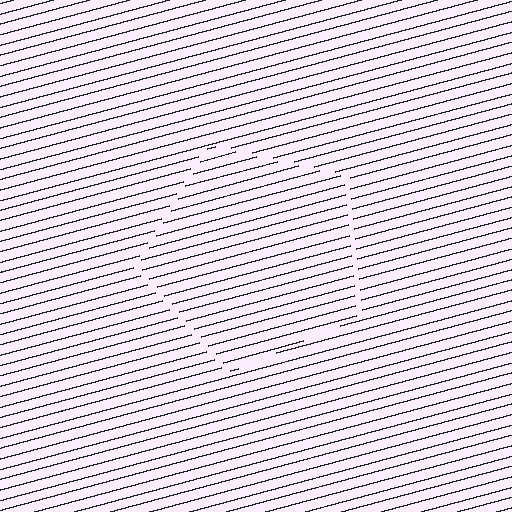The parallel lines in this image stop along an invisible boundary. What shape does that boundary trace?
An illusory pentagon. The interior of the shape contains the same grating, shifted by half a period — the contour is defined by the phase discontinuity where line-ends from the inner and outer gratings abut.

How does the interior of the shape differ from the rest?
The interior of the shape contains the same grating, shifted by half a period — the contour is defined by the phase discontinuity where line-ends from the inner and outer gratings abut.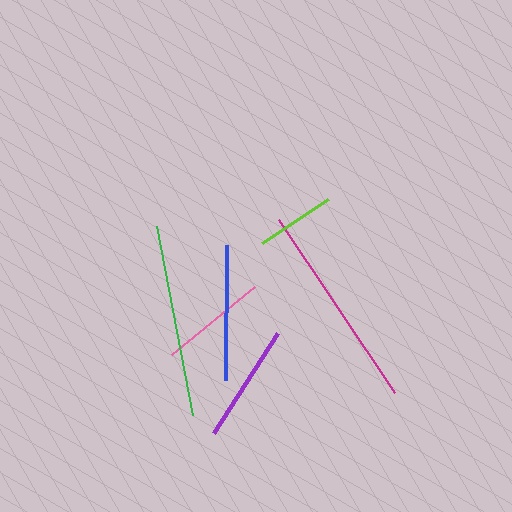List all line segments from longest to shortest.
From longest to shortest: magenta, green, blue, purple, pink, lime.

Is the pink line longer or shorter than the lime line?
The pink line is longer than the lime line.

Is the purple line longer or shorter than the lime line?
The purple line is longer than the lime line.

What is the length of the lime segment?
The lime segment is approximately 80 pixels long.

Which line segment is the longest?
The magenta line is the longest at approximately 208 pixels.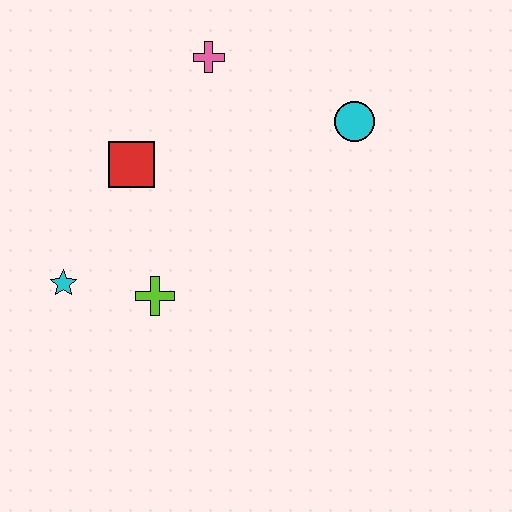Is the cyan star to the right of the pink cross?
No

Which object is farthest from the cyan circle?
The cyan star is farthest from the cyan circle.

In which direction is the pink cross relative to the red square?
The pink cross is above the red square.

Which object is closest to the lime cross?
The cyan star is closest to the lime cross.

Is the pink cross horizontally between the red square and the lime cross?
No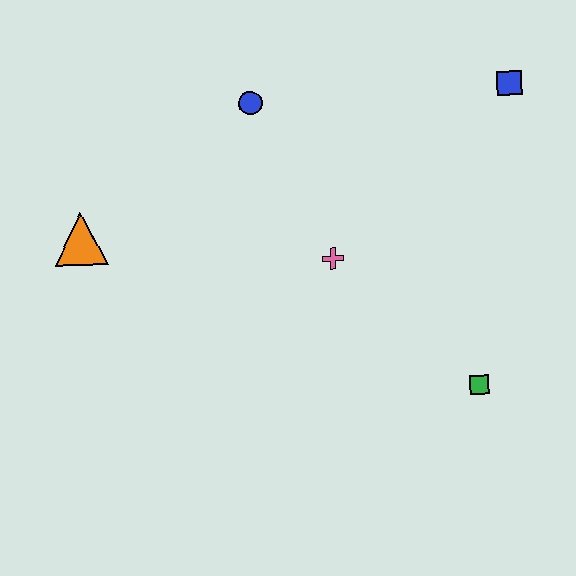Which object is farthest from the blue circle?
The green square is farthest from the blue circle.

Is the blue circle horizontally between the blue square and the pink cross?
No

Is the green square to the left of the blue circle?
No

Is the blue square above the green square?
Yes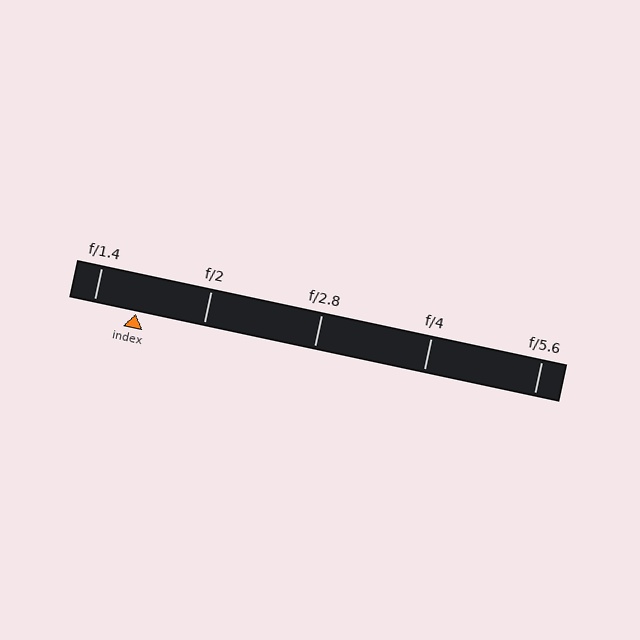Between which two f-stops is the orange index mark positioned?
The index mark is between f/1.4 and f/2.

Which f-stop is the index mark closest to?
The index mark is closest to f/1.4.